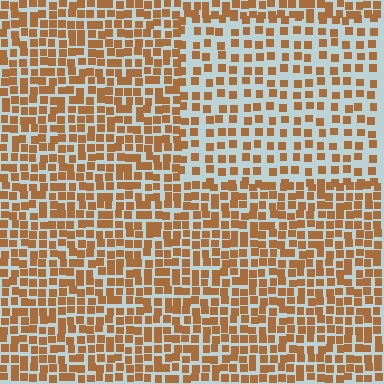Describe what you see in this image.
The image contains small brown elements arranged at two different densities. A rectangle-shaped region is visible where the elements are less densely packed than the surrounding area.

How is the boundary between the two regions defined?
The boundary is defined by a change in element density (approximately 1.7x ratio). All elements are the same color, size, and shape.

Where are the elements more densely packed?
The elements are more densely packed outside the rectangle boundary.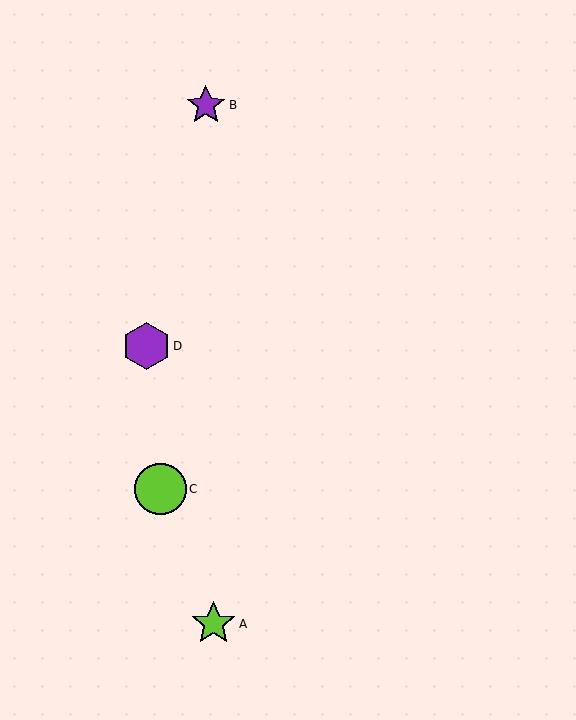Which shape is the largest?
The lime circle (labeled C) is the largest.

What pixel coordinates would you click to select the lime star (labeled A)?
Click at (213, 624) to select the lime star A.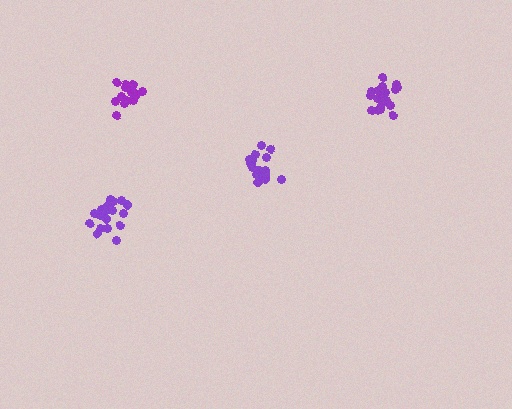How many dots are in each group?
Group 1: 18 dots, Group 2: 19 dots, Group 3: 19 dots, Group 4: 16 dots (72 total).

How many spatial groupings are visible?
There are 4 spatial groupings.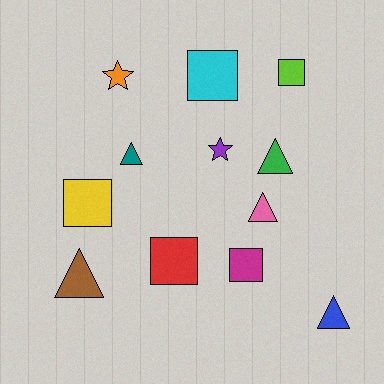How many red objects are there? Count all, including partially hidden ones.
There is 1 red object.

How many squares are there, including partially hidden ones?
There are 5 squares.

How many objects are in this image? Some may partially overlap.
There are 12 objects.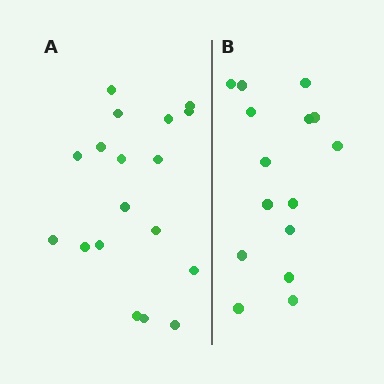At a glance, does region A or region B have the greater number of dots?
Region A (the left region) has more dots.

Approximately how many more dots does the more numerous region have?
Region A has just a few more — roughly 2 or 3 more dots than region B.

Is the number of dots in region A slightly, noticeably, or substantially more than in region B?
Region A has only slightly more — the two regions are fairly close. The ratio is roughly 1.2 to 1.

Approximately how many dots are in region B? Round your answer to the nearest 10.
About 20 dots. (The exact count is 15, which rounds to 20.)